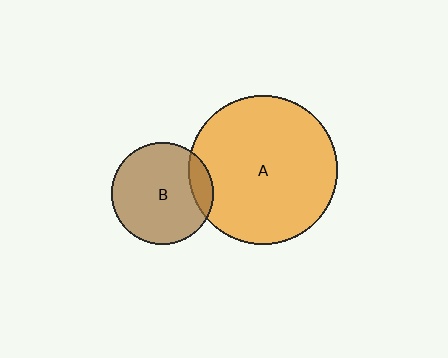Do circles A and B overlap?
Yes.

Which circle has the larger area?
Circle A (orange).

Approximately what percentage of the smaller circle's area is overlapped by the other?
Approximately 15%.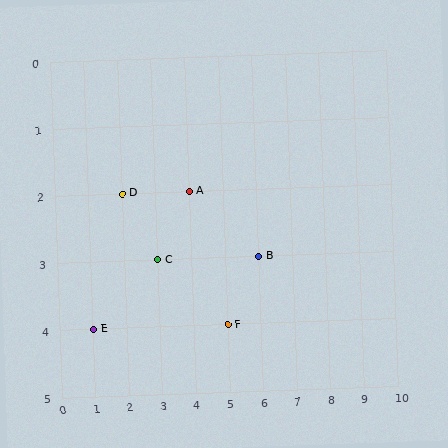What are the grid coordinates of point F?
Point F is at grid coordinates (5, 4).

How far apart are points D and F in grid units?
Points D and F are 3 columns and 2 rows apart (about 3.6 grid units diagonally).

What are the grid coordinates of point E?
Point E is at grid coordinates (1, 4).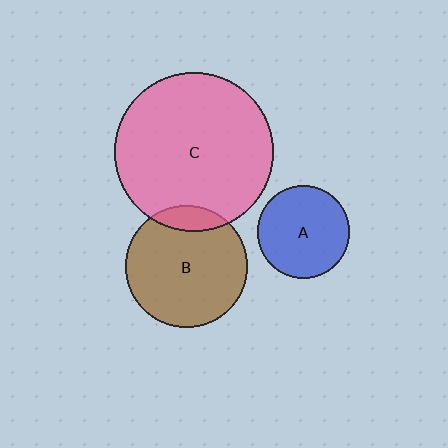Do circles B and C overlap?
Yes.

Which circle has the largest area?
Circle C (pink).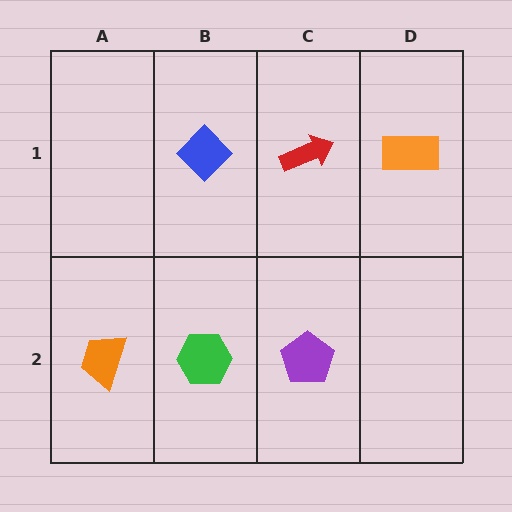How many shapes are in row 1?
3 shapes.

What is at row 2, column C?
A purple pentagon.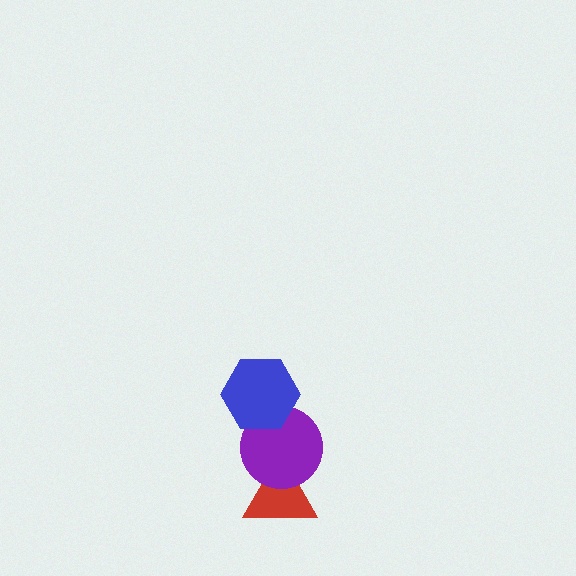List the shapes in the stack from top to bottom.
From top to bottom: the blue hexagon, the purple circle, the red triangle.